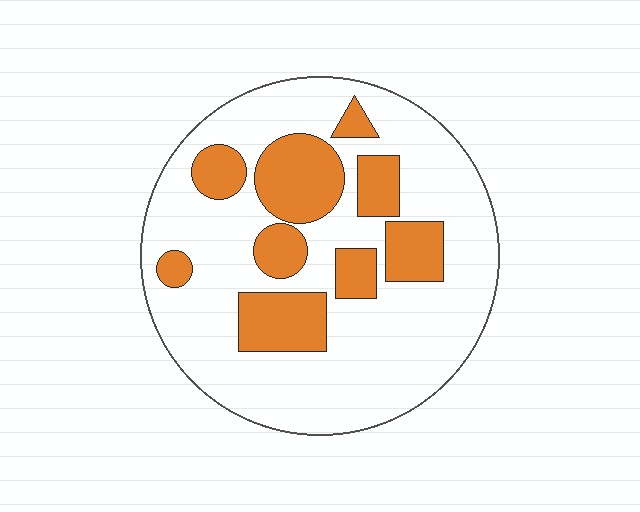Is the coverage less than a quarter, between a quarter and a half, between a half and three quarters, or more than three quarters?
Between a quarter and a half.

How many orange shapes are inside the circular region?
9.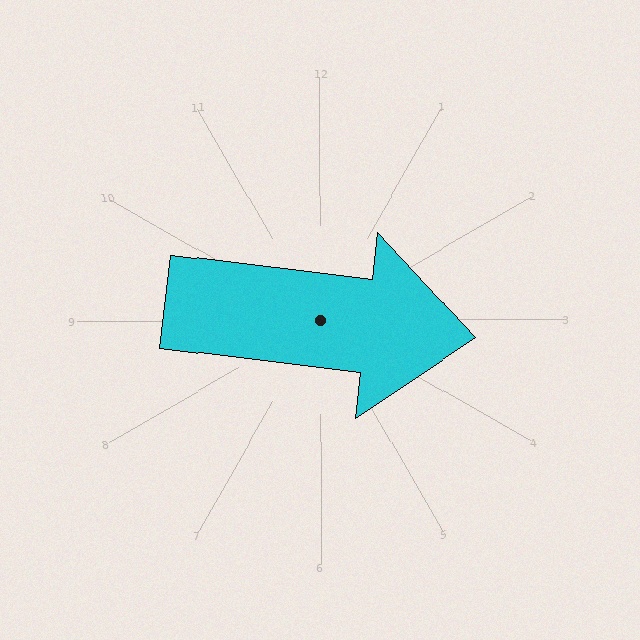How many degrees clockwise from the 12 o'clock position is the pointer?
Approximately 97 degrees.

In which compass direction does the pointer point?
East.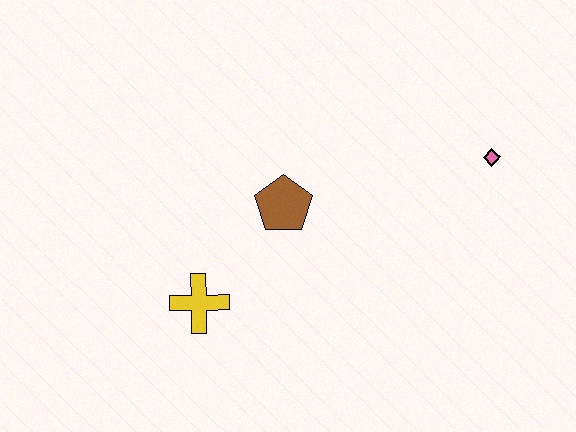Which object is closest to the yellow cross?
The brown pentagon is closest to the yellow cross.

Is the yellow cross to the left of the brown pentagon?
Yes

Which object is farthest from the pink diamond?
The yellow cross is farthest from the pink diamond.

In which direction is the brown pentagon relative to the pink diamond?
The brown pentagon is to the left of the pink diamond.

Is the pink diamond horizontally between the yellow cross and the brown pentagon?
No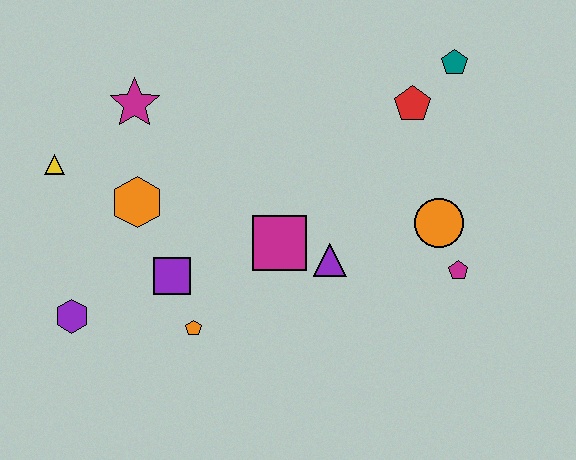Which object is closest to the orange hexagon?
The purple square is closest to the orange hexagon.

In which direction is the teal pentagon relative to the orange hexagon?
The teal pentagon is to the right of the orange hexagon.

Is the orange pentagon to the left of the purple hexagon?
No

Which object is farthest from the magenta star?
The magenta pentagon is farthest from the magenta star.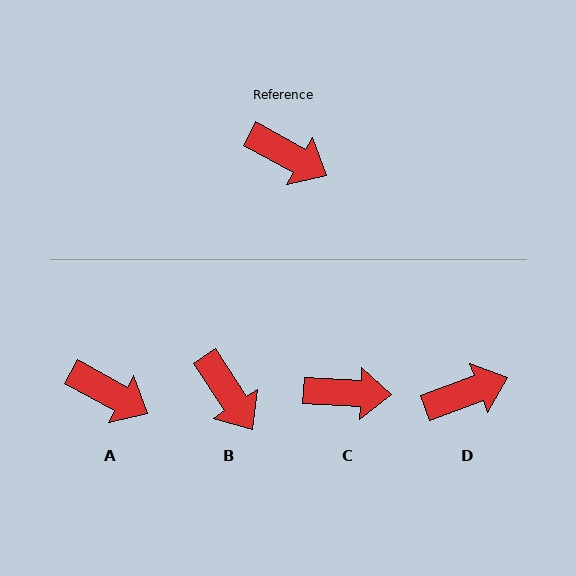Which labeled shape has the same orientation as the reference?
A.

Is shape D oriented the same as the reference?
No, it is off by about 49 degrees.